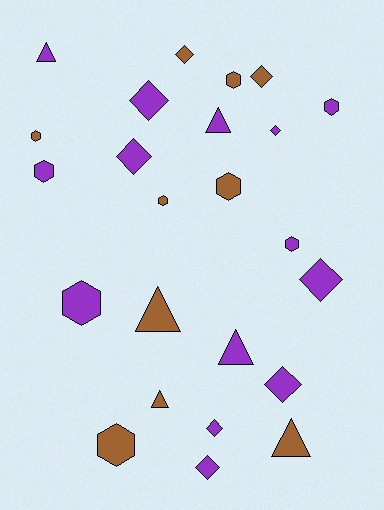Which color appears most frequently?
Purple, with 14 objects.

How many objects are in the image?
There are 24 objects.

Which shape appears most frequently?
Hexagon, with 9 objects.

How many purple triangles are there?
There are 3 purple triangles.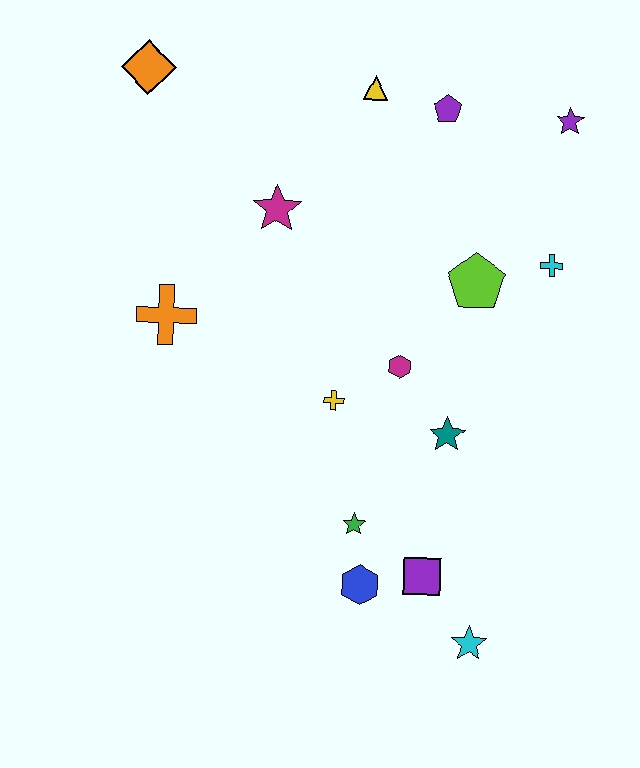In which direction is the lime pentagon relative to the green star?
The lime pentagon is above the green star.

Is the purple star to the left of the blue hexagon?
No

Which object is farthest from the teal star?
The orange diamond is farthest from the teal star.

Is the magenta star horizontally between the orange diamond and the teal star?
Yes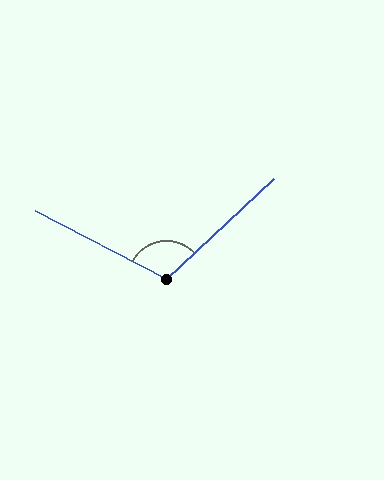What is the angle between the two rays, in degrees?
Approximately 110 degrees.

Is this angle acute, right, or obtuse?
It is obtuse.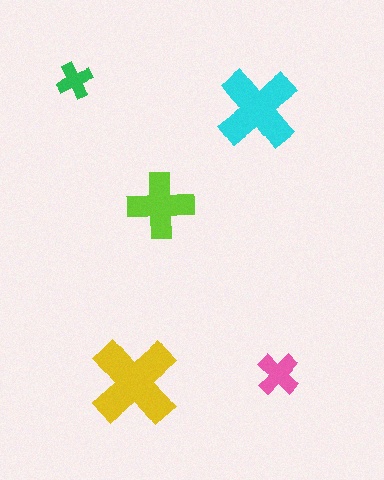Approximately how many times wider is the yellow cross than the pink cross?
About 2 times wider.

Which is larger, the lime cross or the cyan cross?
The cyan one.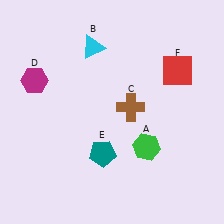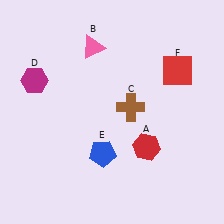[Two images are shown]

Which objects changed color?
A changed from green to red. B changed from cyan to pink. E changed from teal to blue.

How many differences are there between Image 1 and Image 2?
There are 3 differences between the two images.